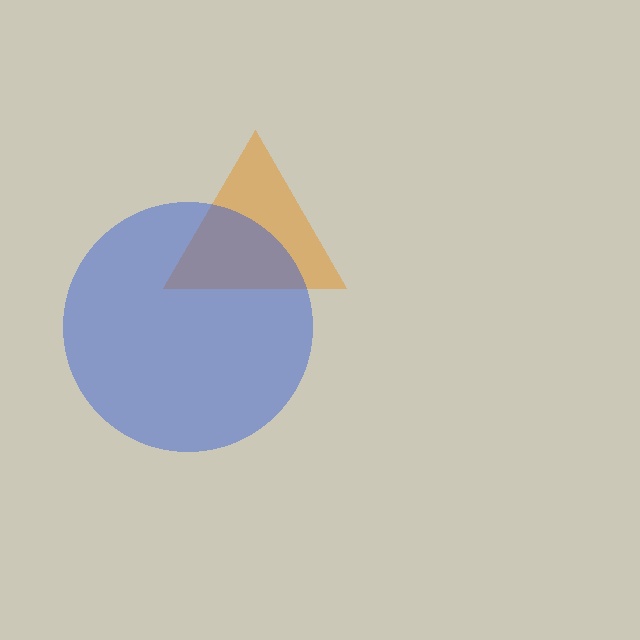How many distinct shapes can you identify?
There are 2 distinct shapes: an orange triangle, a blue circle.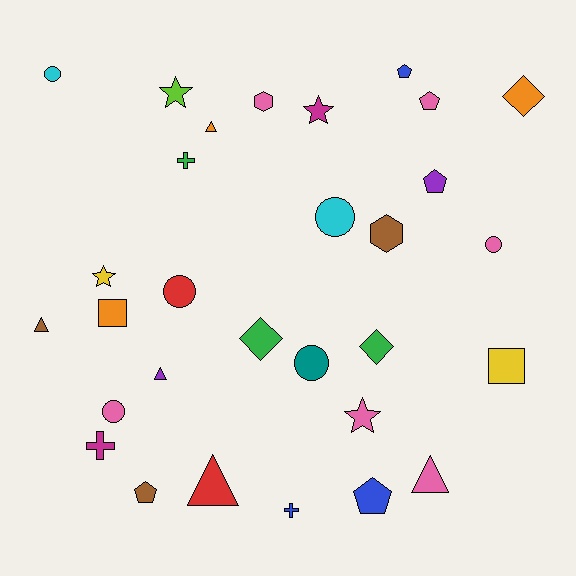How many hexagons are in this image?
There are 2 hexagons.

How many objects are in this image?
There are 30 objects.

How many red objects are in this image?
There are 2 red objects.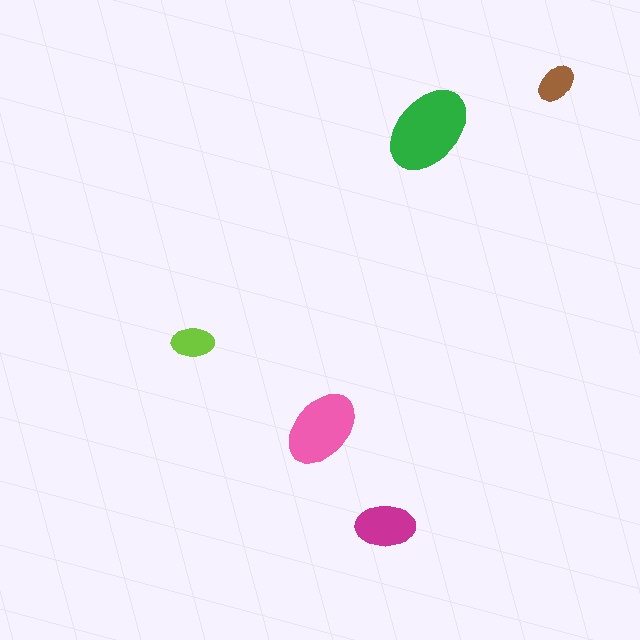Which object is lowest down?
The magenta ellipse is bottommost.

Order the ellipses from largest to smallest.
the green one, the pink one, the magenta one, the lime one, the brown one.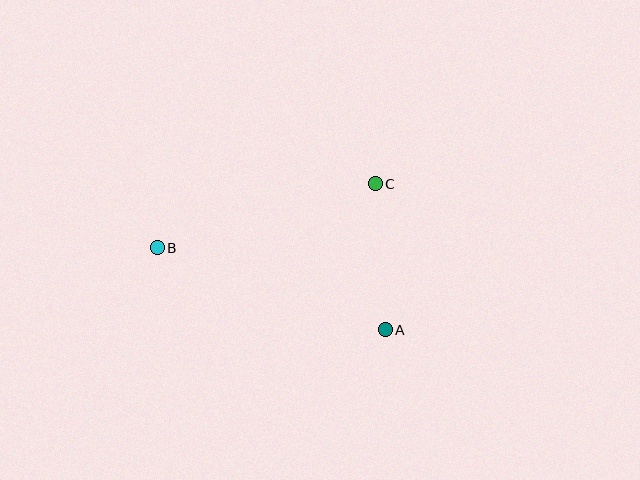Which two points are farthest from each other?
Points A and B are farthest from each other.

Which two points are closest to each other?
Points A and C are closest to each other.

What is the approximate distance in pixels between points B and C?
The distance between B and C is approximately 228 pixels.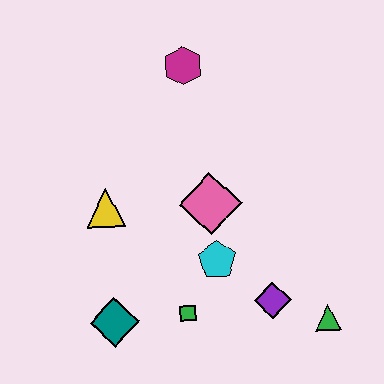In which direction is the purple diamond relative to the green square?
The purple diamond is to the right of the green square.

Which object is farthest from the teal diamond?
The magenta hexagon is farthest from the teal diamond.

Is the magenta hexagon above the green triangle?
Yes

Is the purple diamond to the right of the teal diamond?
Yes